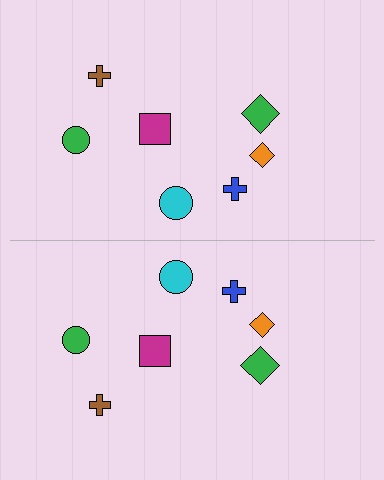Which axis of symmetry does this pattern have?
The pattern has a horizontal axis of symmetry running through the center of the image.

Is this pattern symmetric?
Yes, this pattern has bilateral (reflection) symmetry.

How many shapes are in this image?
There are 14 shapes in this image.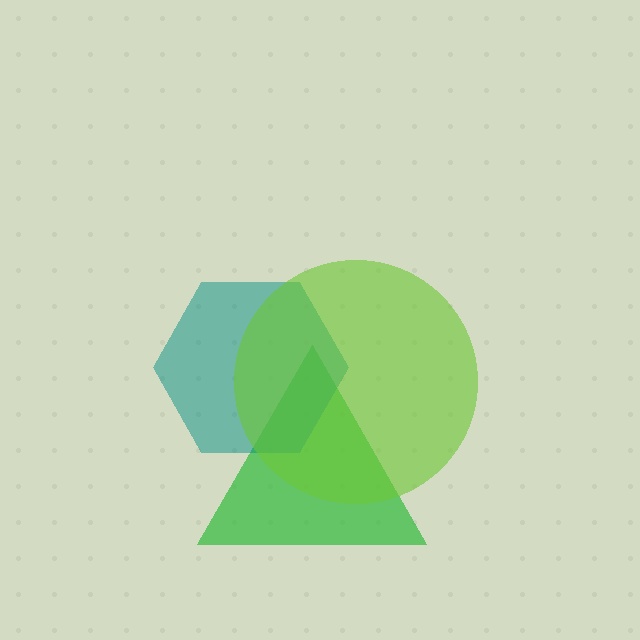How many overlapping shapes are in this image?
There are 3 overlapping shapes in the image.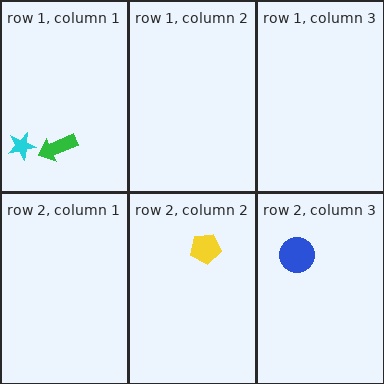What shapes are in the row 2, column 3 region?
The blue circle.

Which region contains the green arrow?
The row 1, column 1 region.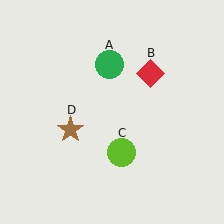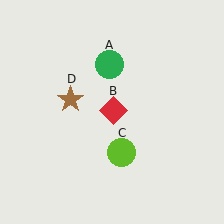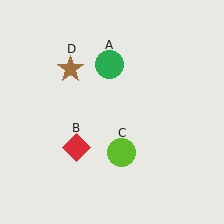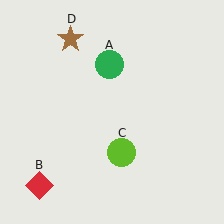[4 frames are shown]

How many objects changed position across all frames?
2 objects changed position: red diamond (object B), brown star (object D).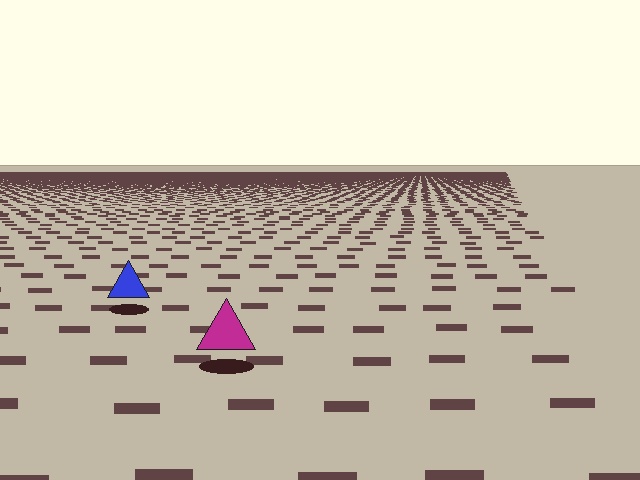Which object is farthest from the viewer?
The blue triangle is farthest from the viewer. It appears smaller and the ground texture around it is denser.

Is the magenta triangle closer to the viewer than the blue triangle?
Yes. The magenta triangle is closer — you can tell from the texture gradient: the ground texture is coarser near it.